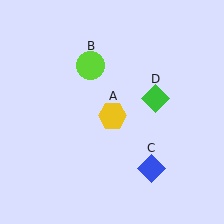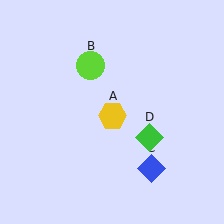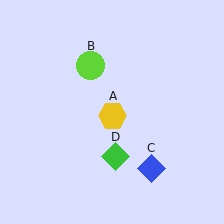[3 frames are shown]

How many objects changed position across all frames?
1 object changed position: green diamond (object D).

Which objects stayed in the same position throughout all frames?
Yellow hexagon (object A) and lime circle (object B) and blue diamond (object C) remained stationary.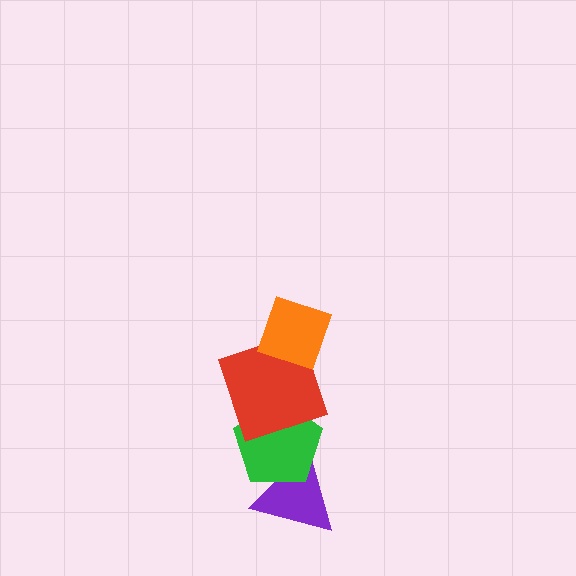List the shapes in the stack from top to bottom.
From top to bottom: the orange diamond, the red square, the green pentagon, the purple triangle.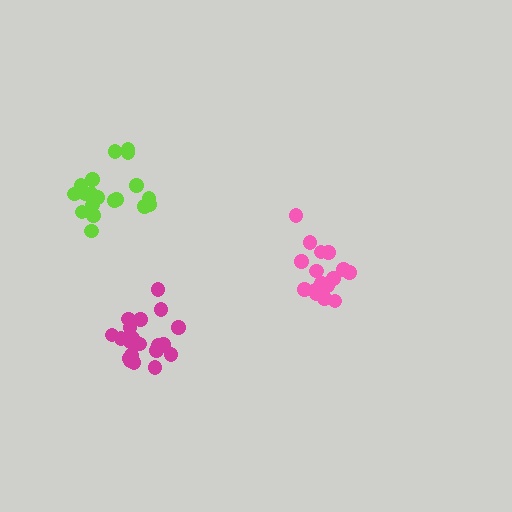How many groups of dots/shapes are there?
There are 3 groups.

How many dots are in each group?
Group 1: 20 dots, Group 2: 16 dots, Group 3: 19 dots (55 total).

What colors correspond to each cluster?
The clusters are colored: magenta, pink, lime.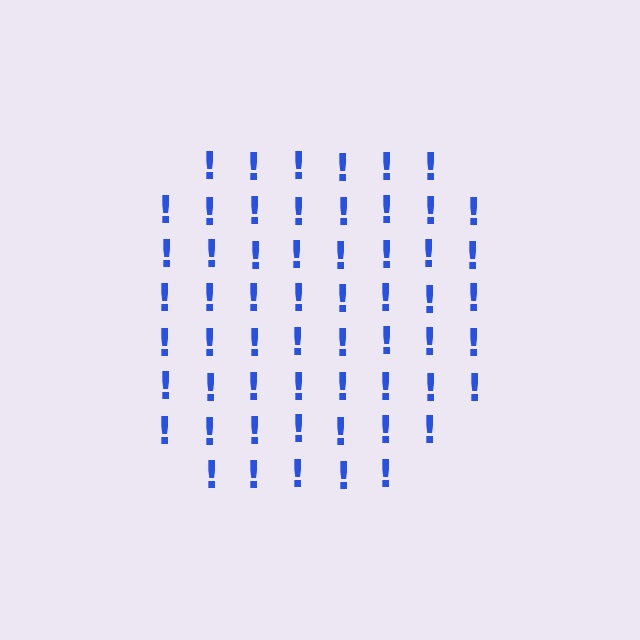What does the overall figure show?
The overall figure shows a circle.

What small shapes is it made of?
It is made of small exclamation marks.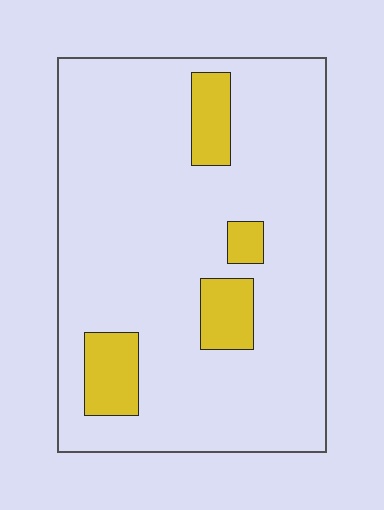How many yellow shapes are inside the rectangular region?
4.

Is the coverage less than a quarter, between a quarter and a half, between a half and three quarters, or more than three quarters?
Less than a quarter.